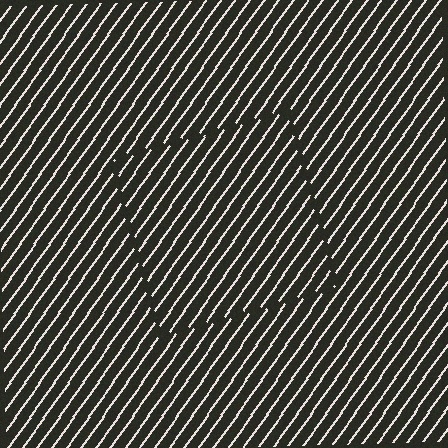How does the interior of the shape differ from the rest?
The interior of the shape contains the same grating, shifted by half a period — the contour is defined by the phase discontinuity where line-ends from the inner and outer gratings abut.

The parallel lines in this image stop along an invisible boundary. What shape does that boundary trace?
An illusory square. The interior of the shape contains the same grating, shifted by half a period — the contour is defined by the phase discontinuity where line-ends from the inner and outer gratings abut.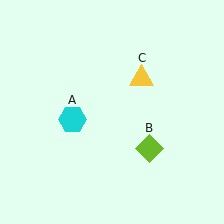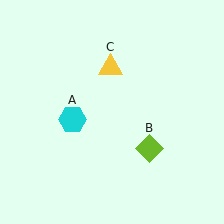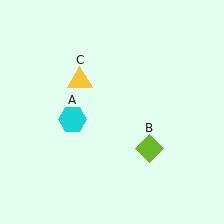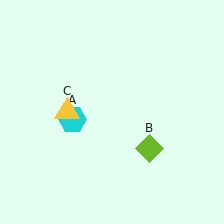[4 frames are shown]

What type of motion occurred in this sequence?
The yellow triangle (object C) rotated counterclockwise around the center of the scene.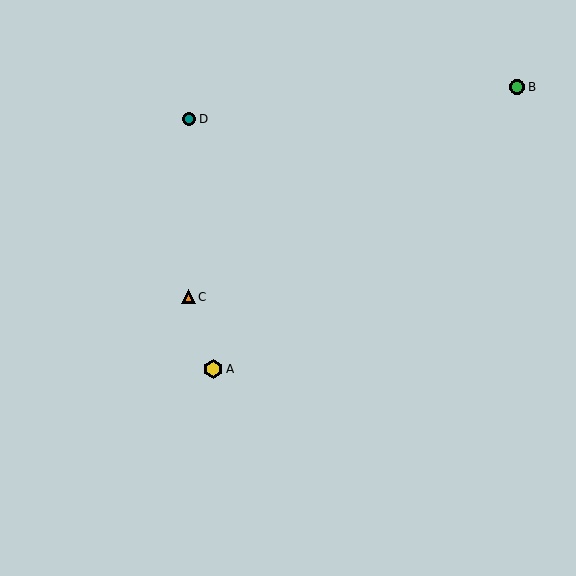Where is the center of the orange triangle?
The center of the orange triangle is at (188, 297).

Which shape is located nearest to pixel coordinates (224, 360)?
The yellow hexagon (labeled A) at (213, 369) is nearest to that location.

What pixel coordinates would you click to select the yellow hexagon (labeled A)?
Click at (213, 369) to select the yellow hexagon A.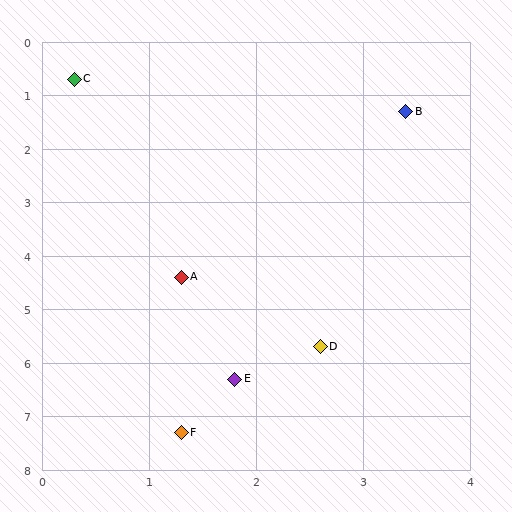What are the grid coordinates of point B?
Point B is at approximately (3.4, 1.3).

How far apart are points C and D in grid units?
Points C and D are about 5.5 grid units apart.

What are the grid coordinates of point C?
Point C is at approximately (0.3, 0.7).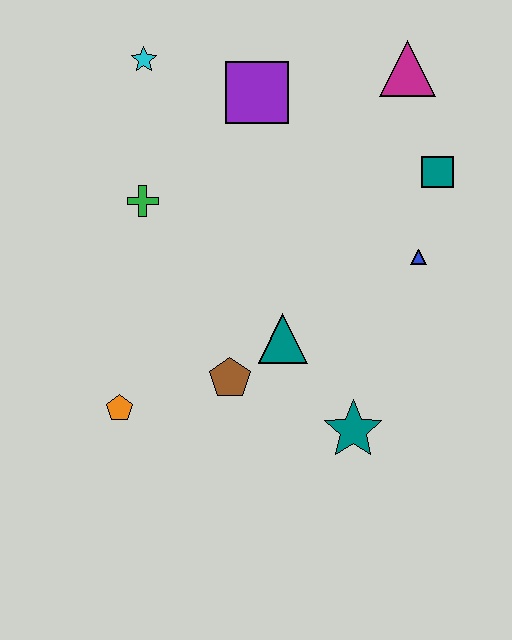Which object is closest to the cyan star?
The purple square is closest to the cyan star.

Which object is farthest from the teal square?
The orange pentagon is farthest from the teal square.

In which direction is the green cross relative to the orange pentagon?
The green cross is above the orange pentagon.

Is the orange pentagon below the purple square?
Yes